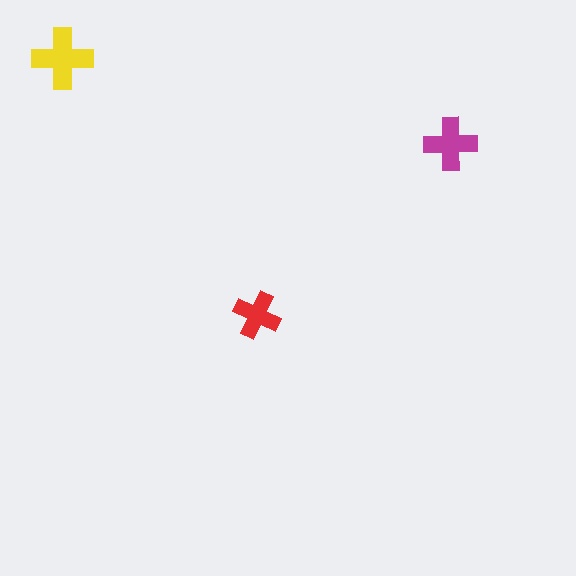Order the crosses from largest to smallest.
the yellow one, the magenta one, the red one.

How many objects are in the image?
There are 3 objects in the image.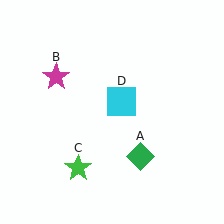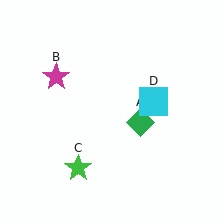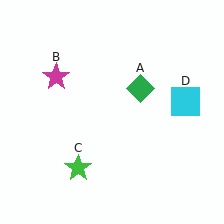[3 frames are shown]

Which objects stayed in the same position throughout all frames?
Magenta star (object B) and green star (object C) remained stationary.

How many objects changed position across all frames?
2 objects changed position: green diamond (object A), cyan square (object D).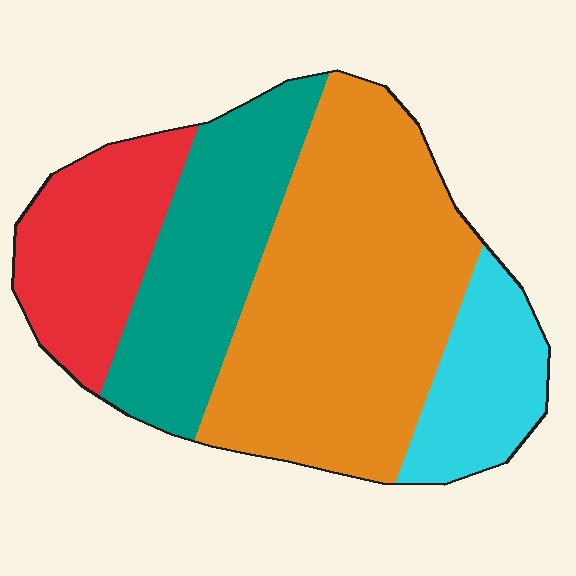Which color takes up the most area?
Orange, at roughly 45%.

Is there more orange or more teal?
Orange.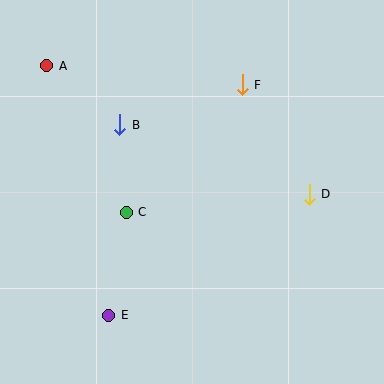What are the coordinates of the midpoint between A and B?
The midpoint between A and B is at (83, 95).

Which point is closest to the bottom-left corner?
Point E is closest to the bottom-left corner.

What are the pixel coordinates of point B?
Point B is at (120, 125).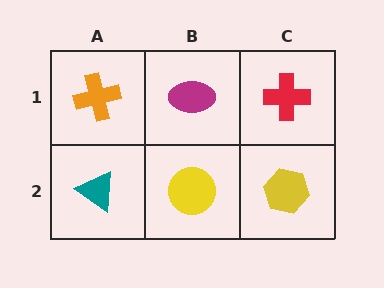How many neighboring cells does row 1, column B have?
3.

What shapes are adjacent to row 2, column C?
A red cross (row 1, column C), a yellow circle (row 2, column B).